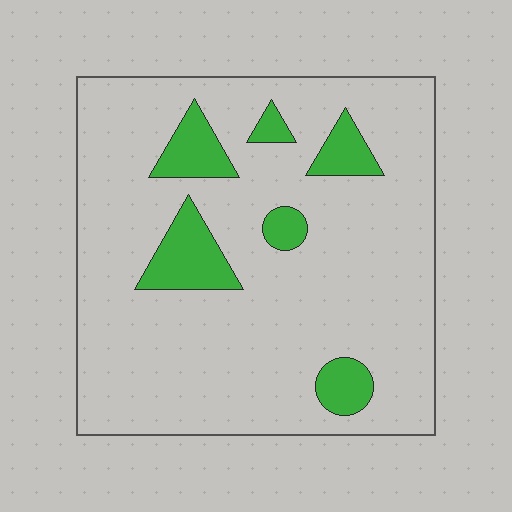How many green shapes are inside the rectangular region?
6.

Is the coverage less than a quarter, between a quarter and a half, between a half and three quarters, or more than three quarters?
Less than a quarter.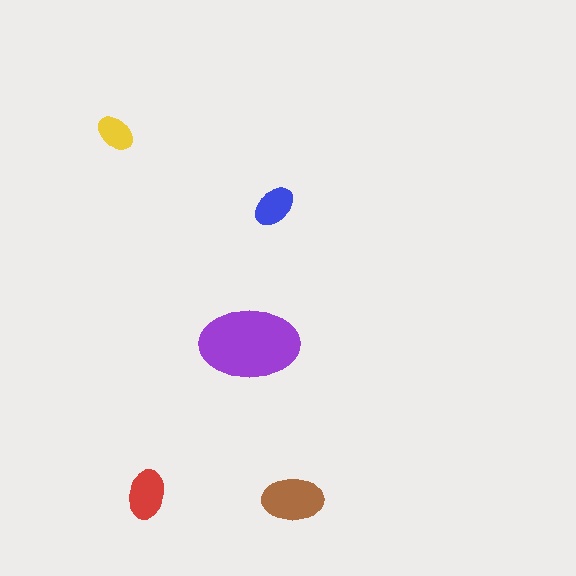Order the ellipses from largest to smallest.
the purple one, the brown one, the red one, the blue one, the yellow one.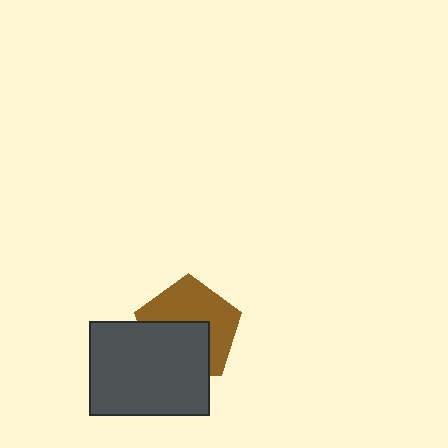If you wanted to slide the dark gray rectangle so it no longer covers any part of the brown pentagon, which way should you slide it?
Slide it down — that is the most direct way to separate the two shapes.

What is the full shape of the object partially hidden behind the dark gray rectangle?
The partially hidden object is a brown pentagon.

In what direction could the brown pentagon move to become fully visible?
The brown pentagon could move up. That would shift it out from behind the dark gray rectangle entirely.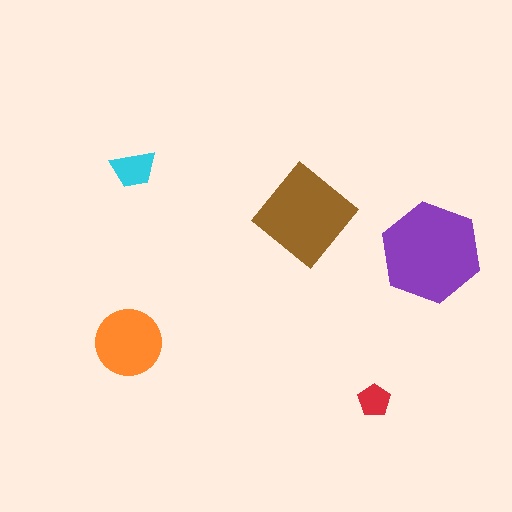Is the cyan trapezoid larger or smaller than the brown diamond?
Smaller.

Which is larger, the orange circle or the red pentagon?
The orange circle.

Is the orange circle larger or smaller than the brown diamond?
Smaller.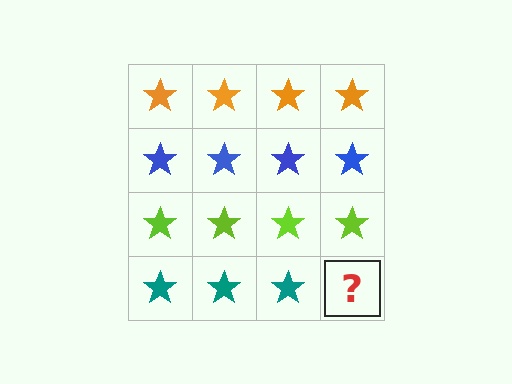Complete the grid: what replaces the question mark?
The question mark should be replaced with a teal star.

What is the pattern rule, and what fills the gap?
The rule is that each row has a consistent color. The gap should be filled with a teal star.